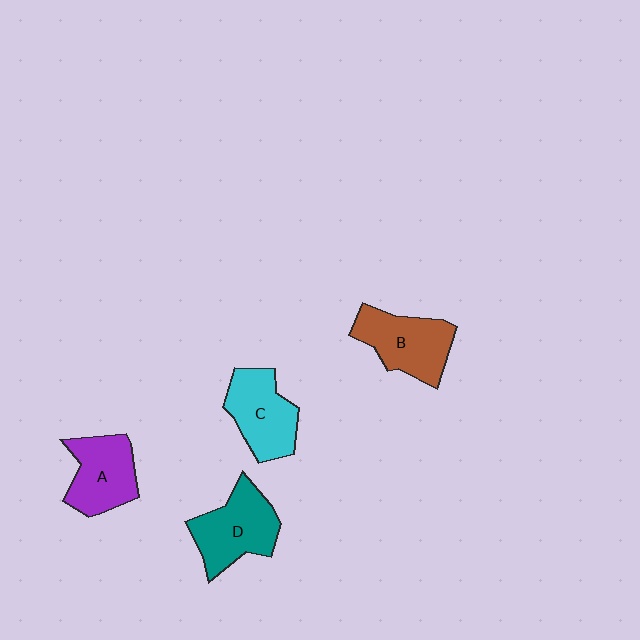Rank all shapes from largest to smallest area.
From largest to smallest: D (teal), B (brown), C (cyan), A (purple).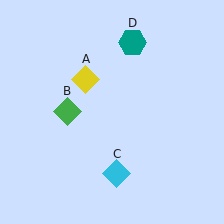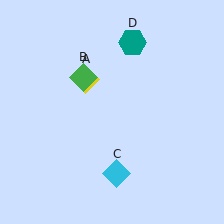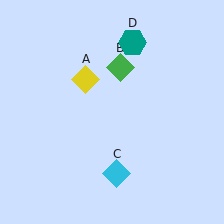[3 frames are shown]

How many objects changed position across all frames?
1 object changed position: green diamond (object B).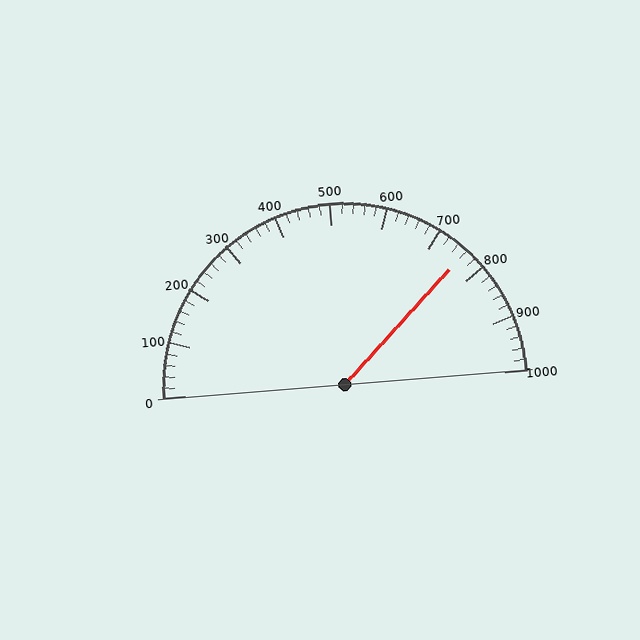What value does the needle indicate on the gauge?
The needle indicates approximately 760.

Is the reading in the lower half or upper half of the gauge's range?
The reading is in the upper half of the range (0 to 1000).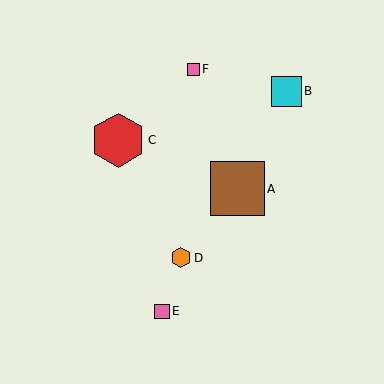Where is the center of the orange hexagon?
The center of the orange hexagon is at (181, 258).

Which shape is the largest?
The red hexagon (labeled C) is the largest.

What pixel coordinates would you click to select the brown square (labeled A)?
Click at (237, 189) to select the brown square A.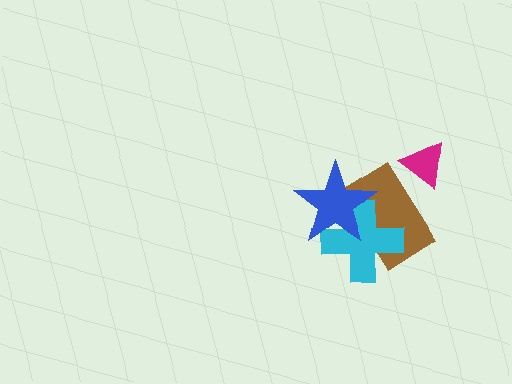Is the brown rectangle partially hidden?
Yes, it is partially covered by another shape.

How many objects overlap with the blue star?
2 objects overlap with the blue star.